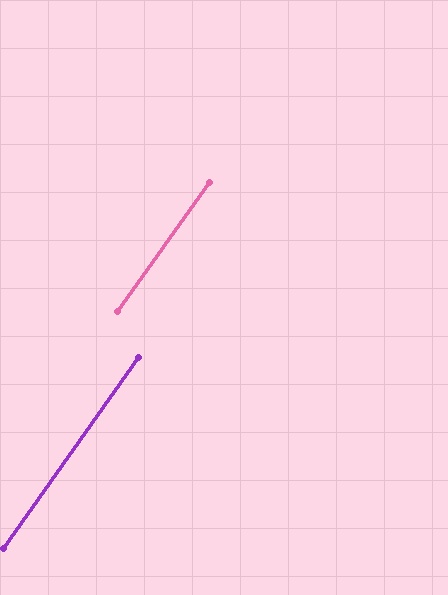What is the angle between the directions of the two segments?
Approximately 0 degrees.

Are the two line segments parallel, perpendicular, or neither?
Parallel — their directions differ by only 0.4°.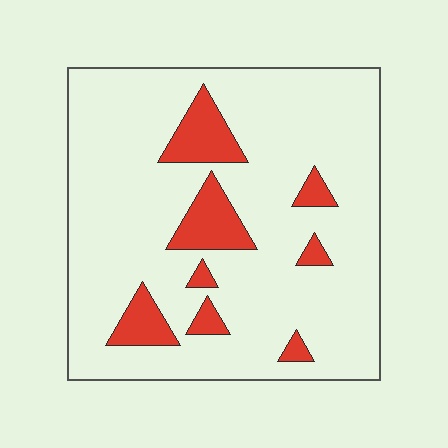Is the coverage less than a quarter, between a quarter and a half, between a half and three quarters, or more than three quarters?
Less than a quarter.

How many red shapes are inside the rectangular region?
8.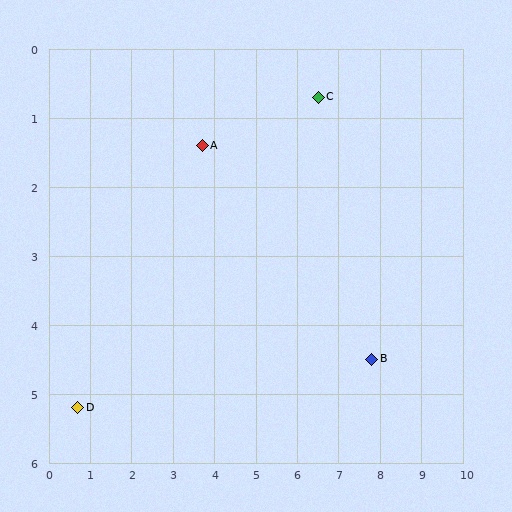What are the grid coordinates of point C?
Point C is at approximately (6.5, 0.7).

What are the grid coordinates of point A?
Point A is at approximately (3.7, 1.4).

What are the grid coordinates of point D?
Point D is at approximately (0.7, 5.2).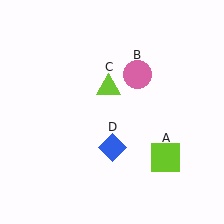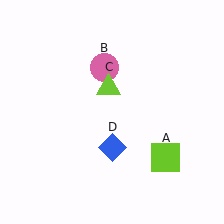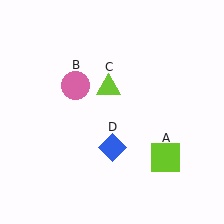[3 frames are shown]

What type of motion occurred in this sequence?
The pink circle (object B) rotated counterclockwise around the center of the scene.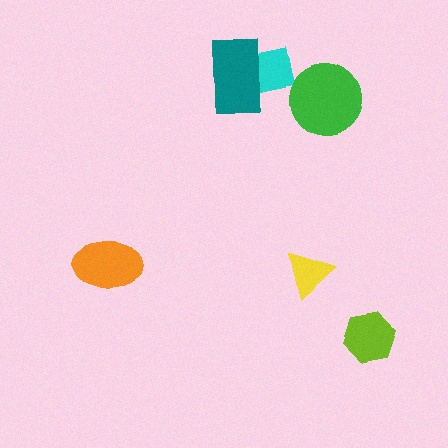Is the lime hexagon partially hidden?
No, no other shape covers it.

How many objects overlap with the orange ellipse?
0 objects overlap with the orange ellipse.